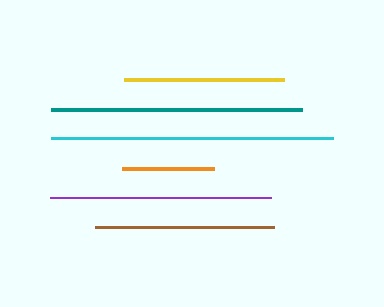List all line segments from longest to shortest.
From longest to shortest: cyan, teal, purple, brown, yellow, orange.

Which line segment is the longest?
The cyan line is the longest at approximately 282 pixels.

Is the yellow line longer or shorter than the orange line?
The yellow line is longer than the orange line.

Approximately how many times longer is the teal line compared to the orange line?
The teal line is approximately 2.7 times the length of the orange line.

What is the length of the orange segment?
The orange segment is approximately 92 pixels long.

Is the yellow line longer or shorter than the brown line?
The brown line is longer than the yellow line.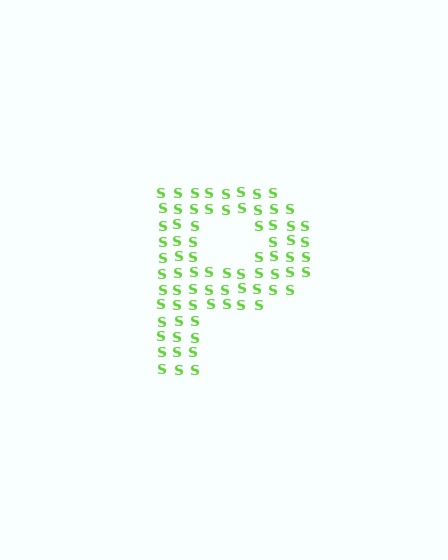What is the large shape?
The large shape is the letter P.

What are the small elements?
The small elements are letter S's.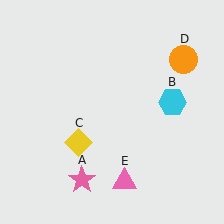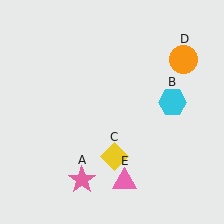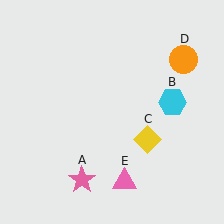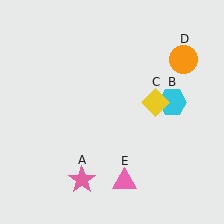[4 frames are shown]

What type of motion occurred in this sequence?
The yellow diamond (object C) rotated counterclockwise around the center of the scene.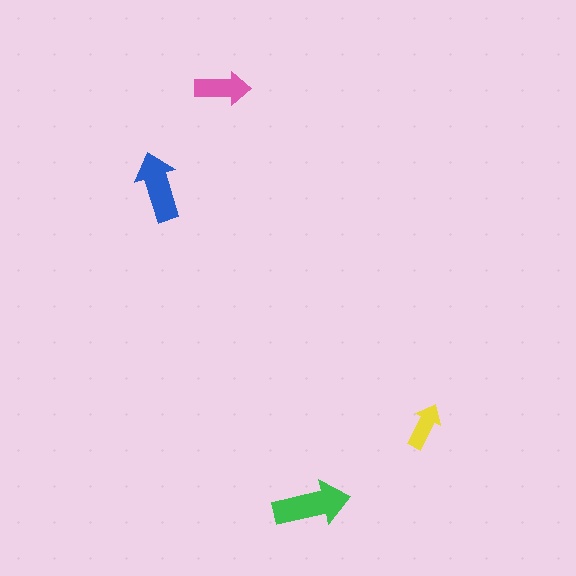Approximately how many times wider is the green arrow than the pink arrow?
About 1.5 times wider.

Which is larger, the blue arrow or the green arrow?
The green one.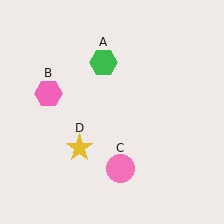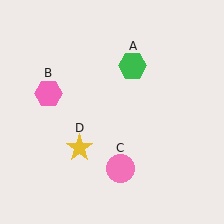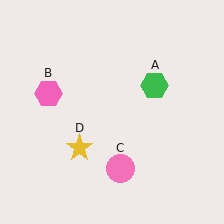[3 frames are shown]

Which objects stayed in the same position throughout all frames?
Pink hexagon (object B) and pink circle (object C) and yellow star (object D) remained stationary.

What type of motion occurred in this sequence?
The green hexagon (object A) rotated clockwise around the center of the scene.